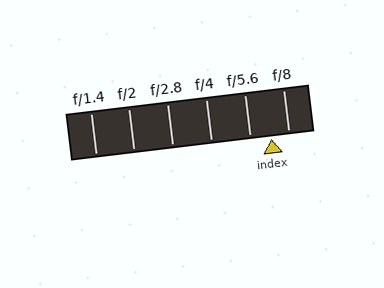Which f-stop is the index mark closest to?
The index mark is closest to f/8.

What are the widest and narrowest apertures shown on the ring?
The widest aperture shown is f/1.4 and the narrowest is f/8.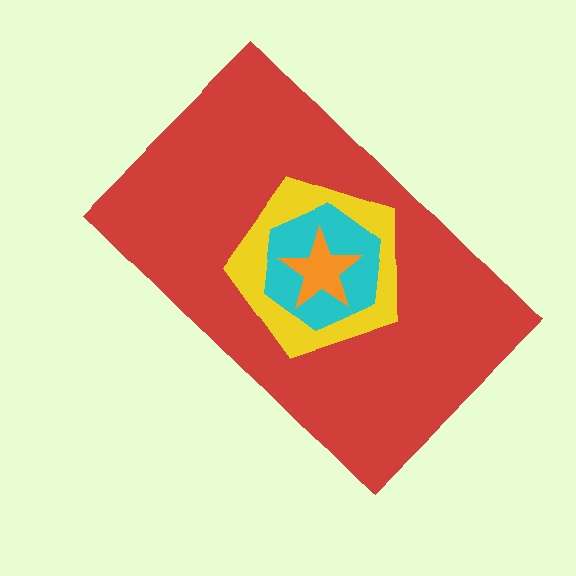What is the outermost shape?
The red rectangle.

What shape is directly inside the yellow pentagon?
The cyan hexagon.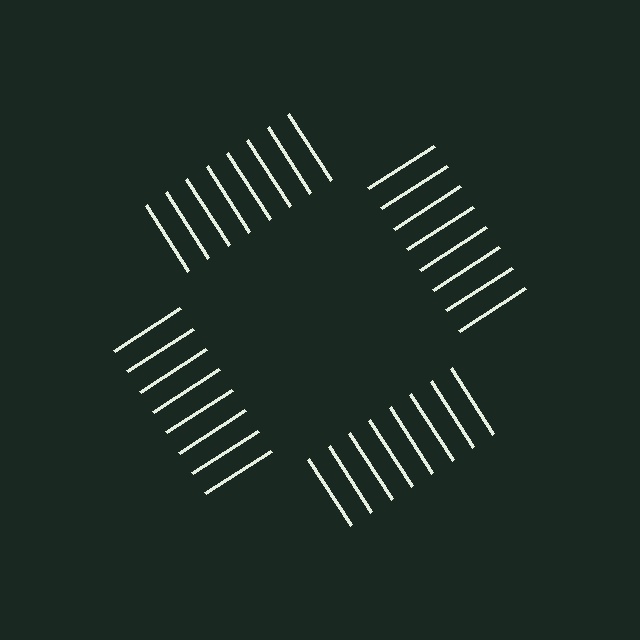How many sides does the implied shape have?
4 sides — the line-ends trace a square.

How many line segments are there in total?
32 — 8 along each of the 4 edges.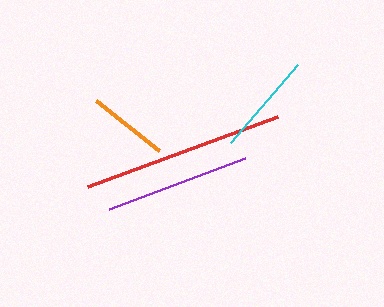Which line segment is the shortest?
The orange line is the shortest at approximately 81 pixels.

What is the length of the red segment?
The red segment is approximately 202 pixels long.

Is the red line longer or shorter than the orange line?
The red line is longer than the orange line.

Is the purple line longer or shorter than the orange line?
The purple line is longer than the orange line.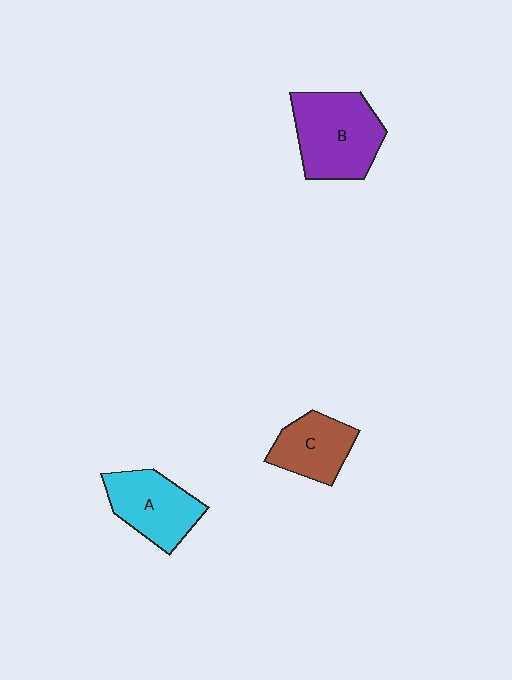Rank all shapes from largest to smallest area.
From largest to smallest: B (purple), A (cyan), C (brown).